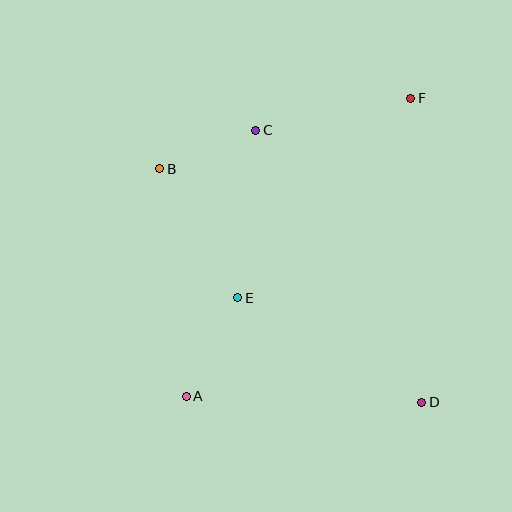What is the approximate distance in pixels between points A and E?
The distance between A and E is approximately 111 pixels.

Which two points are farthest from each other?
Points A and F are farthest from each other.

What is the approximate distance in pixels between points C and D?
The distance between C and D is approximately 319 pixels.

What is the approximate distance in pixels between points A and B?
The distance between A and B is approximately 229 pixels.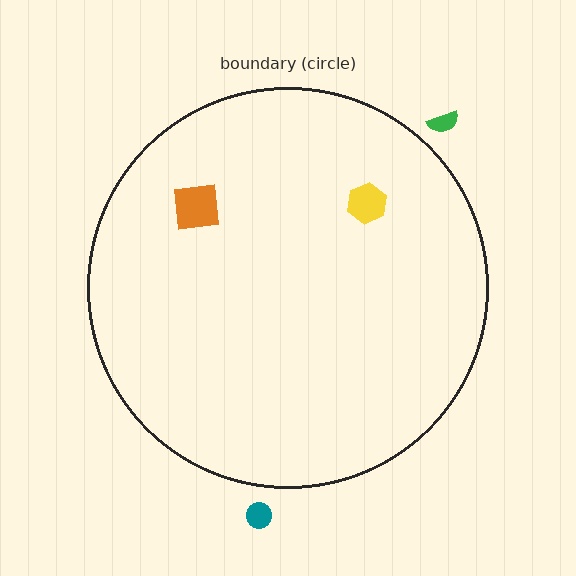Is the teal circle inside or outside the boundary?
Outside.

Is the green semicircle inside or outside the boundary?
Outside.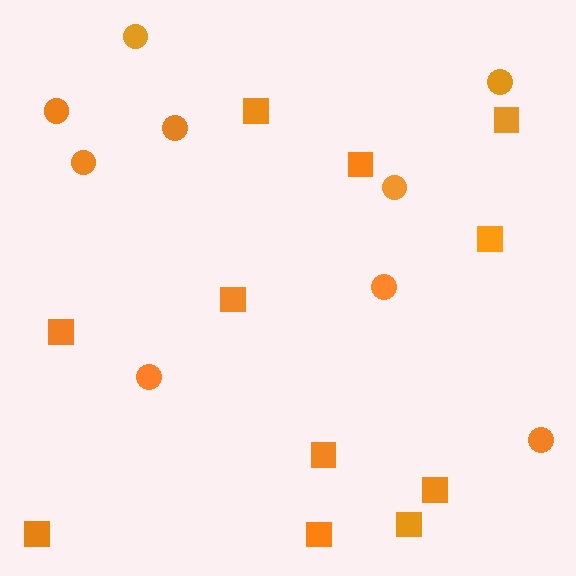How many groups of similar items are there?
There are 2 groups: one group of squares (11) and one group of circles (9).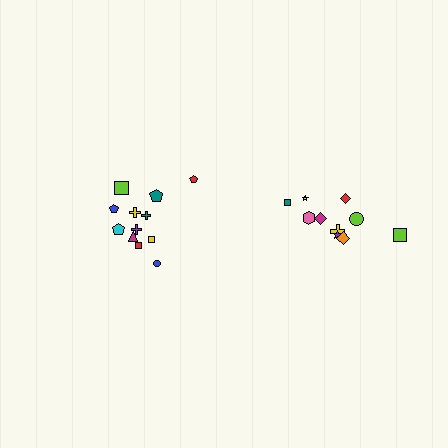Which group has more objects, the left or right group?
The left group.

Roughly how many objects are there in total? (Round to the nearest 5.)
Roughly 20 objects in total.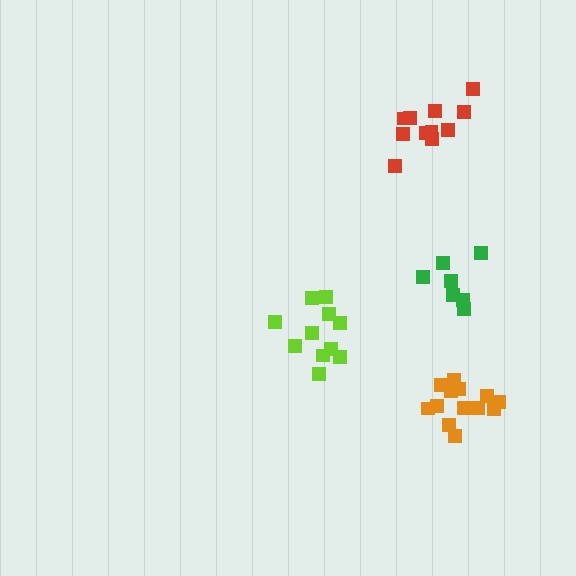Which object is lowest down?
The orange cluster is bottommost.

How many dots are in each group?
Group 1: 13 dots, Group 2: 11 dots, Group 3: 7 dots, Group 4: 11 dots (42 total).